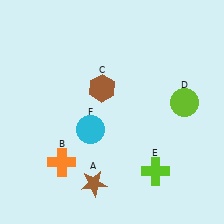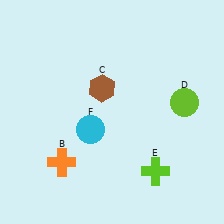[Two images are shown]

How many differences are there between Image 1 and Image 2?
There is 1 difference between the two images.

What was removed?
The brown star (A) was removed in Image 2.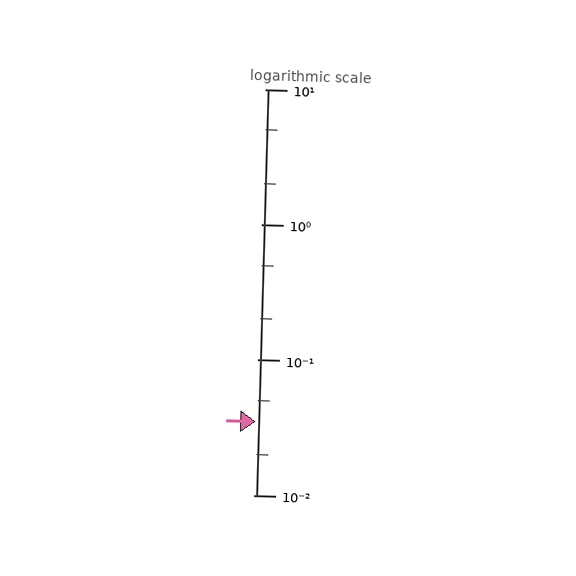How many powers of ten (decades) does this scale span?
The scale spans 3 decades, from 0.01 to 10.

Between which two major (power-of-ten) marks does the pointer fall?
The pointer is between 0.01 and 0.1.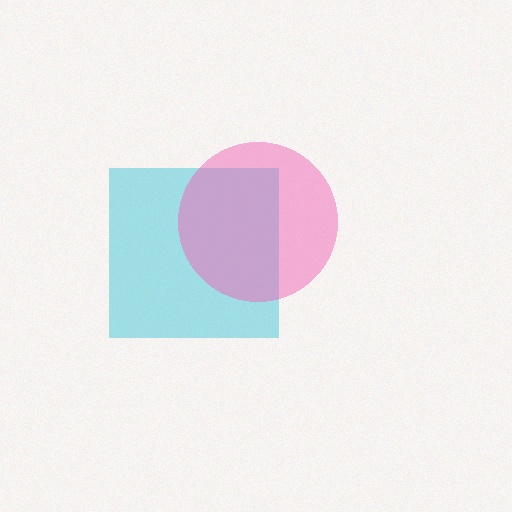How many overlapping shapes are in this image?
There are 2 overlapping shapes in the image.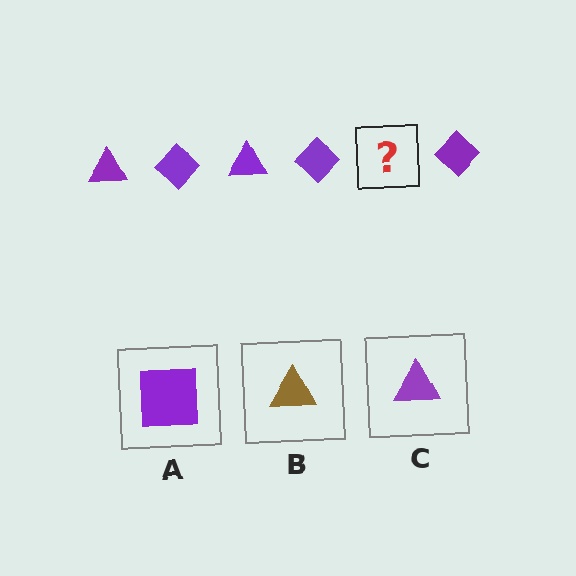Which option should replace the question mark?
Option C.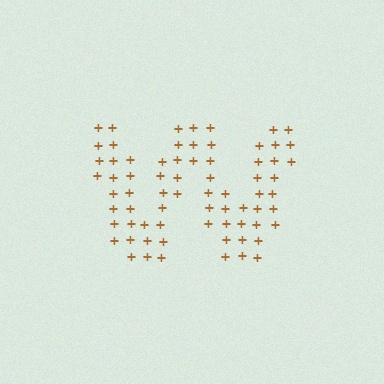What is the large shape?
The large shape is the letter W.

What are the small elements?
The small elements are plus signs.